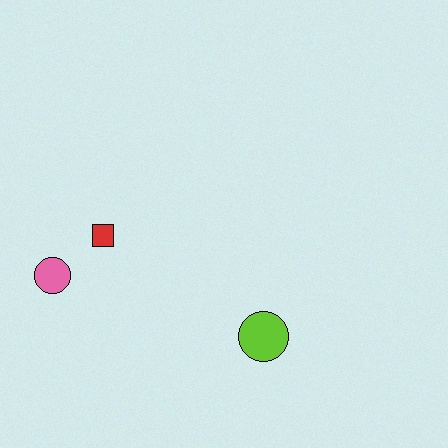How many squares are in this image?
There is 1 square.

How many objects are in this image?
There are 3 objects.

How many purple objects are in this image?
There are no purple objects.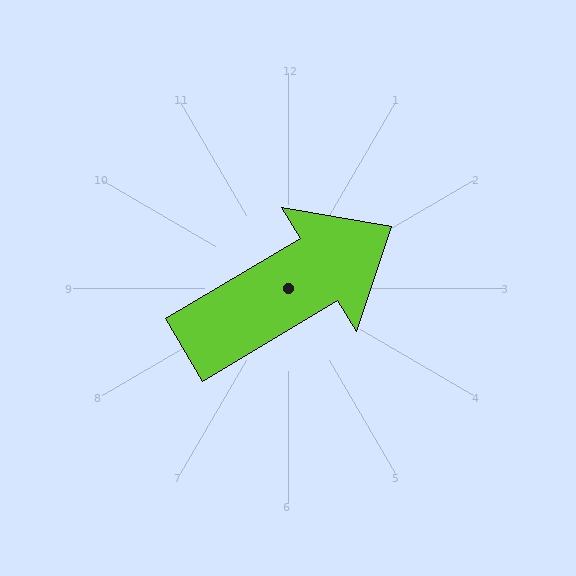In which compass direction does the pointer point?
Northeast.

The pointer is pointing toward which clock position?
Roughly 2 o'clock.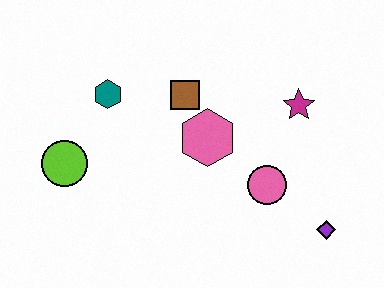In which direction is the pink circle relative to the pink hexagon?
The pink circle is to the right of the pink hexagon.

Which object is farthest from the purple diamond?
The lime circle is farthest from the purple diamond.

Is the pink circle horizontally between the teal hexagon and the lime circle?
No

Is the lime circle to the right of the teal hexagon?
No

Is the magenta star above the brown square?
No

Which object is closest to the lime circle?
The teal hexagon is closest to the lime circle.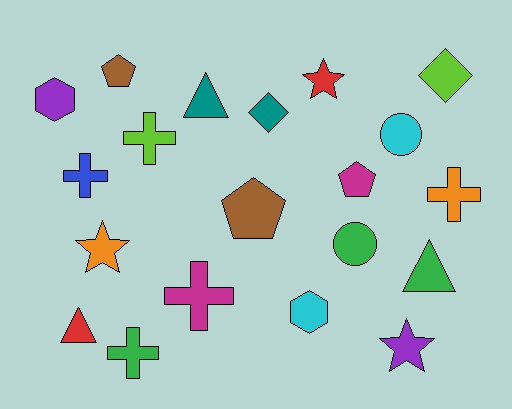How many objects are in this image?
There are 20 objects.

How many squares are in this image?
There are no squares.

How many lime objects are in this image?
There are 2 lime objects.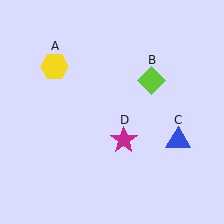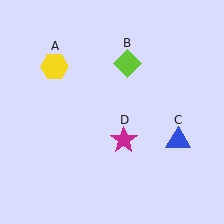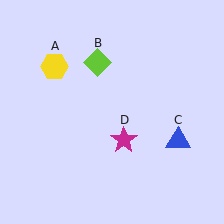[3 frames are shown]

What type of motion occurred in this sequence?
The lime diamond (object B) rotated counterclockwise around the center of the scene.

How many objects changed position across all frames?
1 object changed position: lime diamond (object B).